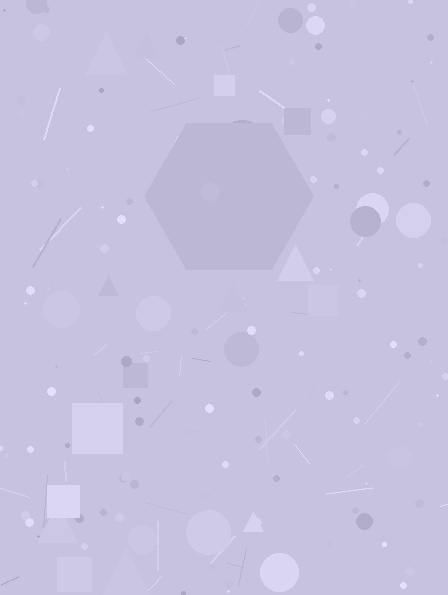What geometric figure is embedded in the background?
A hexagon is embedded in the background.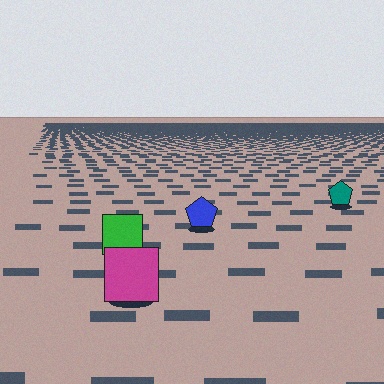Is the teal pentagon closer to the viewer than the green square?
No. The green square is closer — you can tell from the texture gradient: the ground texture is coarser near it.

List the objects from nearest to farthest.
From nearest to farthest: the magenta square, the green square, the blue pentagon, the teal pentagon.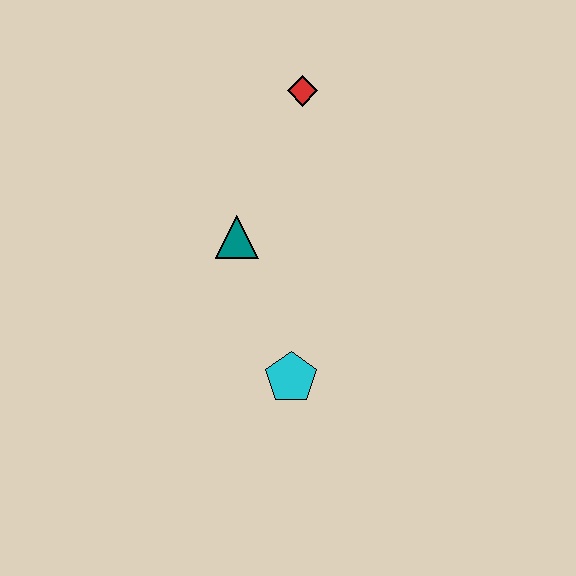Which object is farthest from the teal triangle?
The red diamond is farthest from the teal triangle.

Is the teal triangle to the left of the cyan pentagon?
Yes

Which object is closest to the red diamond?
The teal triangle is closest to the red diamond.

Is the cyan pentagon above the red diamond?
No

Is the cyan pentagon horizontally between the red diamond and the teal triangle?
Yes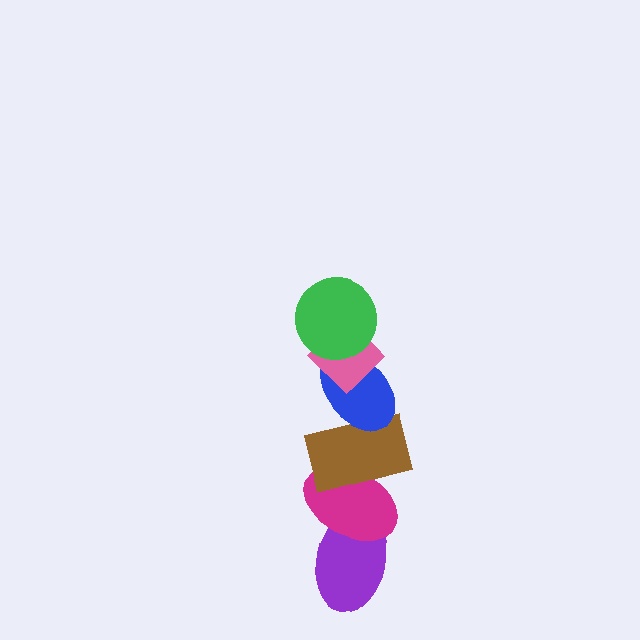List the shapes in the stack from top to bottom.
From top to bottom: the green circle, the pink diamond, the blue ellipse, the brown rectangle, the magenta ellipse, the purple ellipse.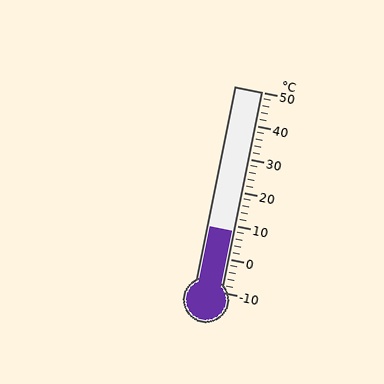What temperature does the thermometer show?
The thermometer shows approximately 8°C.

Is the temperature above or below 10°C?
The temperature is below 10°C.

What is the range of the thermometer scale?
The thermometer scale ranges from -10°C to 50°C.